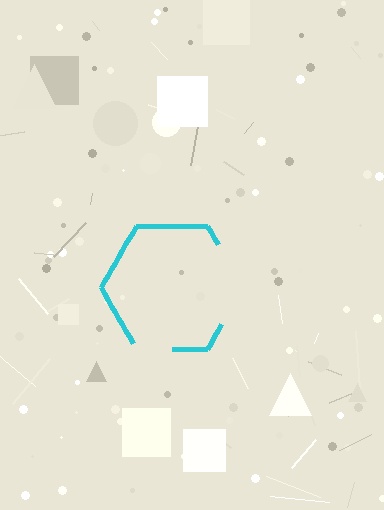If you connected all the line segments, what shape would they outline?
They would outline a hexagon.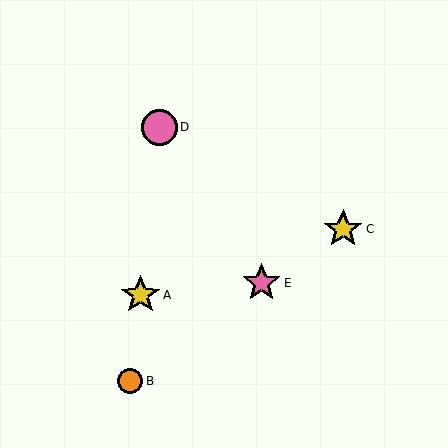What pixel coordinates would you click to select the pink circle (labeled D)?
Click at (160, 127) to select the pink circle D.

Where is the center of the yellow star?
The center of the yellow star is at (343, 229).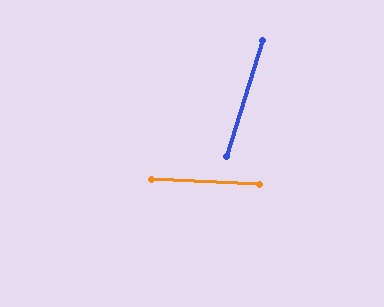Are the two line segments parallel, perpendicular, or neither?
Neither parallel nor perpendicular — they differ by about 75°.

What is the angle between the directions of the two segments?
Approximately 75 degrees.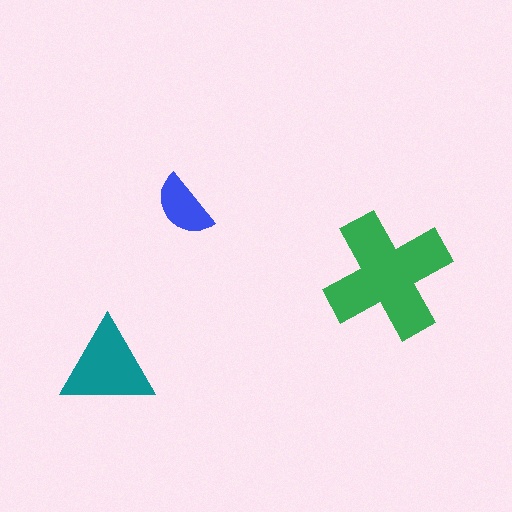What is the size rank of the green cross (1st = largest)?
1st.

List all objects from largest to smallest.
The green cross, the teal triangle, the blue semicircle.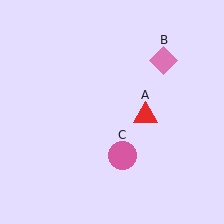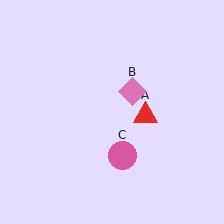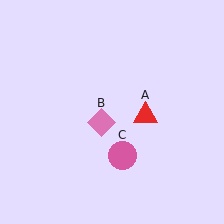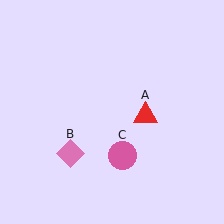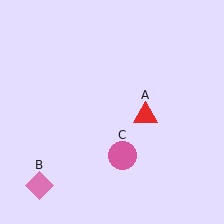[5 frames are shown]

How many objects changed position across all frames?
1 object changed position: pink diamond (object B).